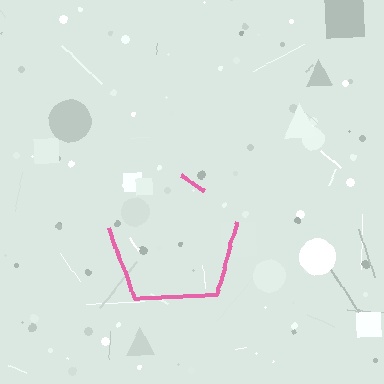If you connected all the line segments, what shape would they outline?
They would outline a pentagon.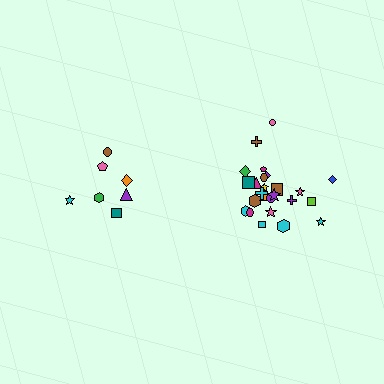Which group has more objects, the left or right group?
The right group.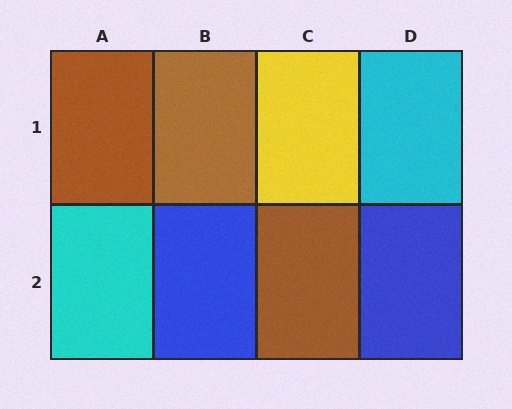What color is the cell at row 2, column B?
Blue.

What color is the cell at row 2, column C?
Brown.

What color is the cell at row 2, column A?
Cyan.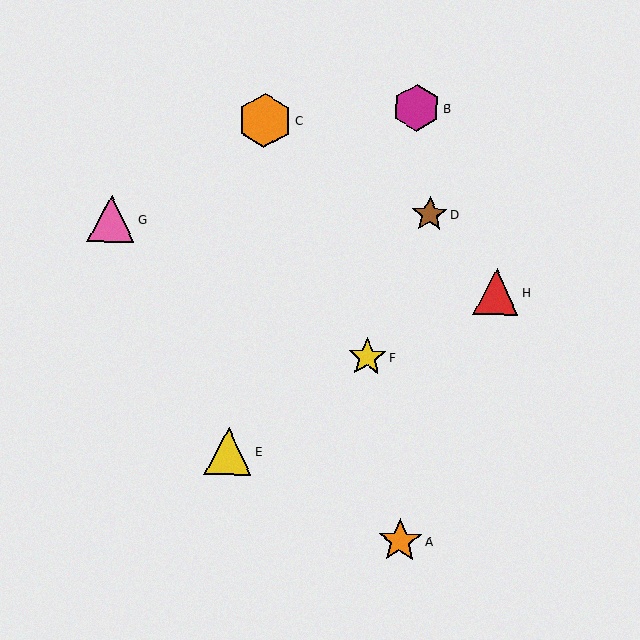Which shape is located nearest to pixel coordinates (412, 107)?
The magenta hexagon (labeled B) at (416, 108) is nearest to that location.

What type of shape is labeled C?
Shape C is an orange hexagon.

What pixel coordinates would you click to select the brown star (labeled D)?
Click at (430, 215) to select the brown star D.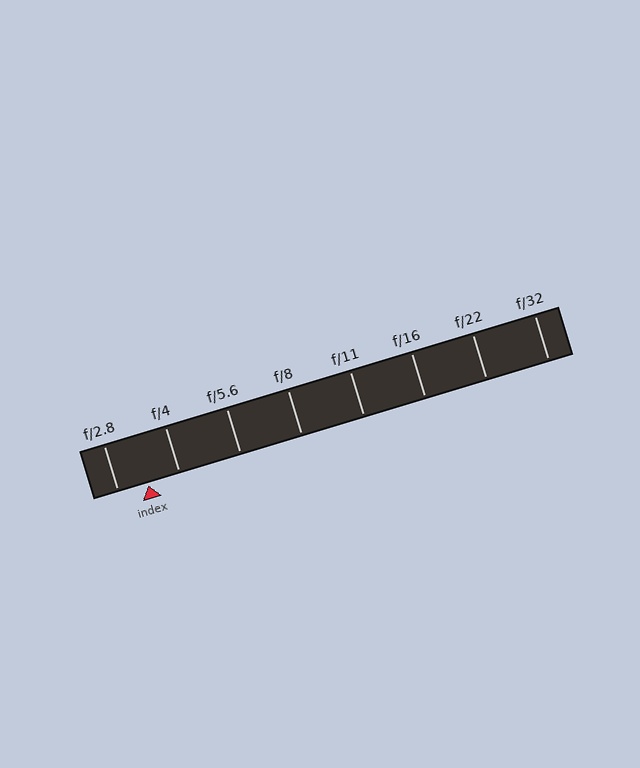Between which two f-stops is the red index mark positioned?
The index mark is between f/2.8 and f/4.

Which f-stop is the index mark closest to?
The index mark is closest to f/2.8.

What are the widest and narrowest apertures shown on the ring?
The widest aperture shown is f/2.8 and the narrowest is f/32.